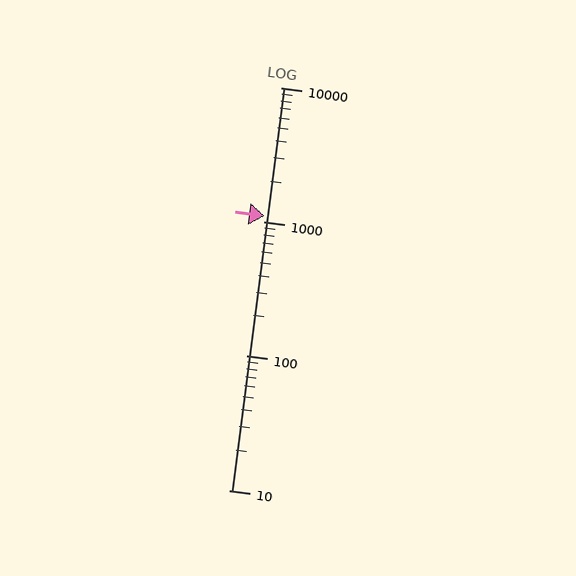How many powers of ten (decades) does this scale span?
The scale spans 3 decades, from 10 to 10000.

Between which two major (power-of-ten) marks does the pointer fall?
The pointer is between 1000 and 10000.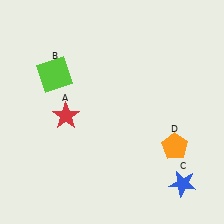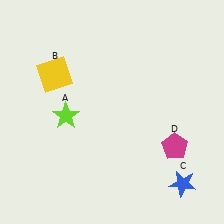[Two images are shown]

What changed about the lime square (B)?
In Image 1, B is lime. In Image 2, it changed to yellow.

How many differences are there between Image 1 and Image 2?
There are 3 differences between the two images.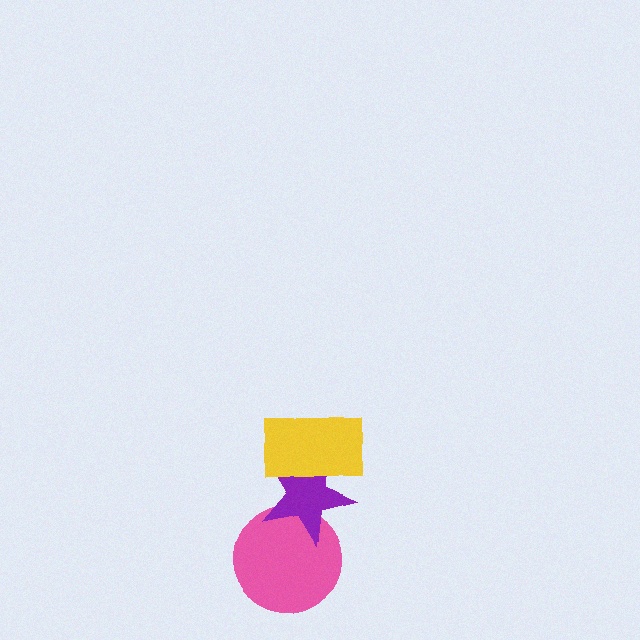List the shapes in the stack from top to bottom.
From top to bottom: the yellow rectangle, the purple star, the pink circle.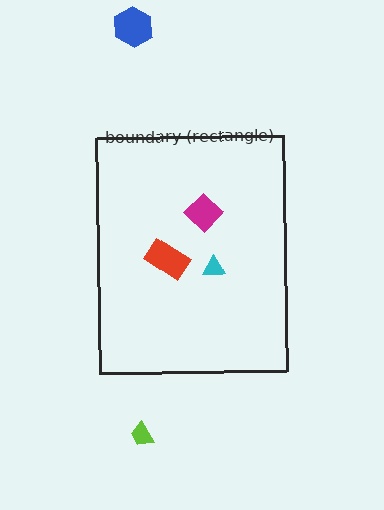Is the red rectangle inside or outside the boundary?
Inside.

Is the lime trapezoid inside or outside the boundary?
Outside.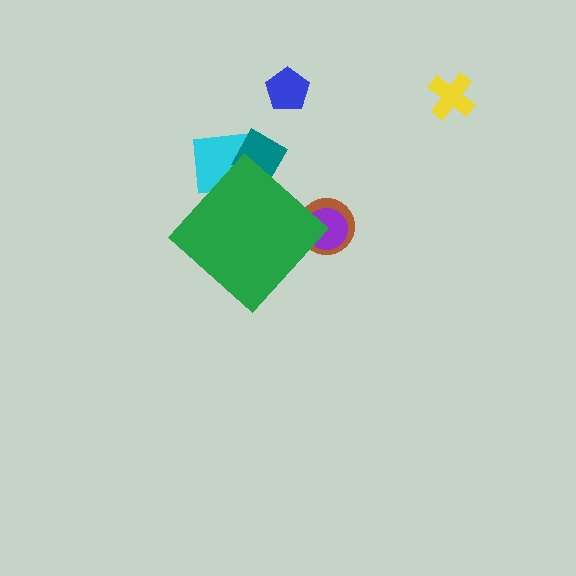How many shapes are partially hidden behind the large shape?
4 shapes are partially hidden.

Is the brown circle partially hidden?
Yes, the brown circle is partially hidden behind the green diamond.